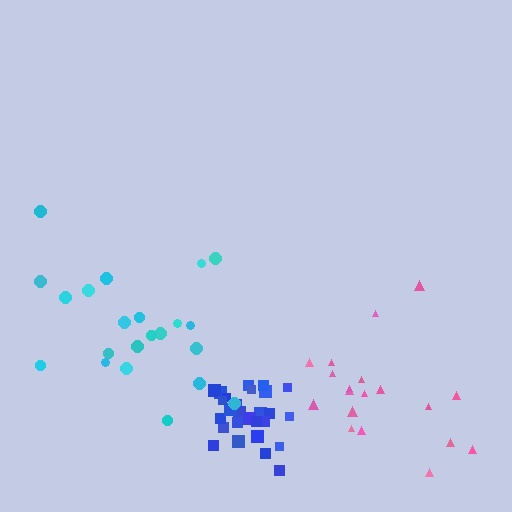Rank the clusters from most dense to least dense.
blue, pink, cyan.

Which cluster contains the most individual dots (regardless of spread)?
Blue (28).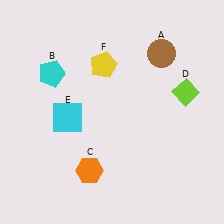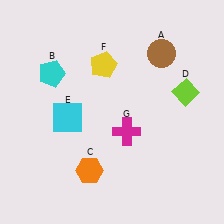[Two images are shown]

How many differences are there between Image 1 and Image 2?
There is 1 difference between the two images.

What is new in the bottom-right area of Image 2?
A magenta cross (G) was added in the bottom-right area of Image 2.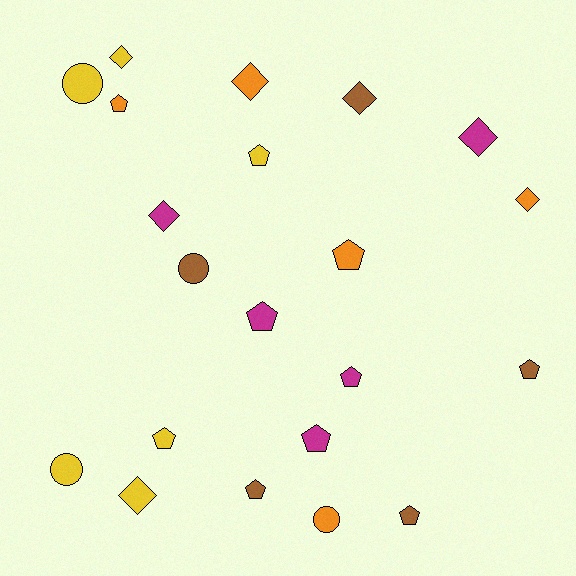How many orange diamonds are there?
There are 2 orange diamonds.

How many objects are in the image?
There are 21 objects.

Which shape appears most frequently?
Pentagon, with 10 objects.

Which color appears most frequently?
Yellow, with 6 objects.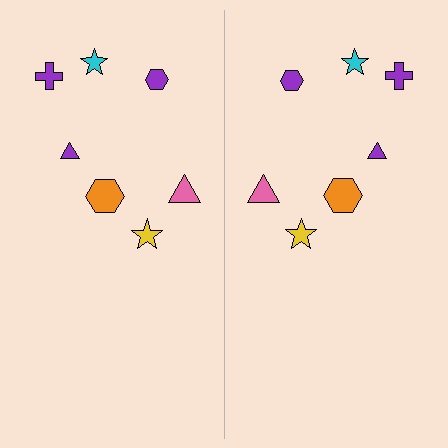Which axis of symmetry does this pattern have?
The pattern has a vertical axis of symmetry running through the center of the image.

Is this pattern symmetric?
Yes, this pattern has bilateral (reflection) symmetry.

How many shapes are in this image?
There are 14 shapes in this image.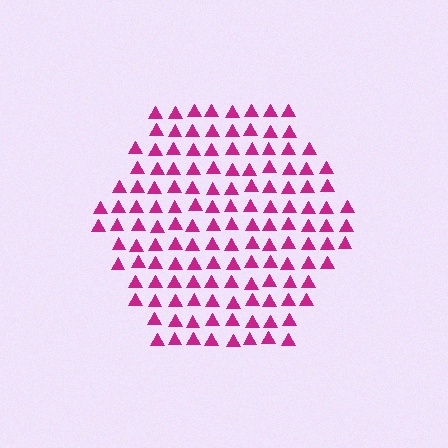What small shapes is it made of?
It is made of small triangles.